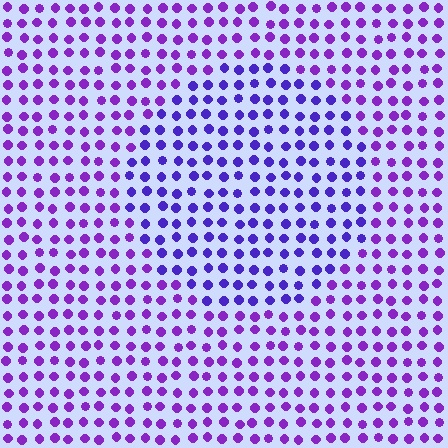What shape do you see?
I see a circle.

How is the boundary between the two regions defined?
The boundary is defined purely by a slight shift in hue (about 25 degrees). Spacing, size, and orientation are identical on both sides.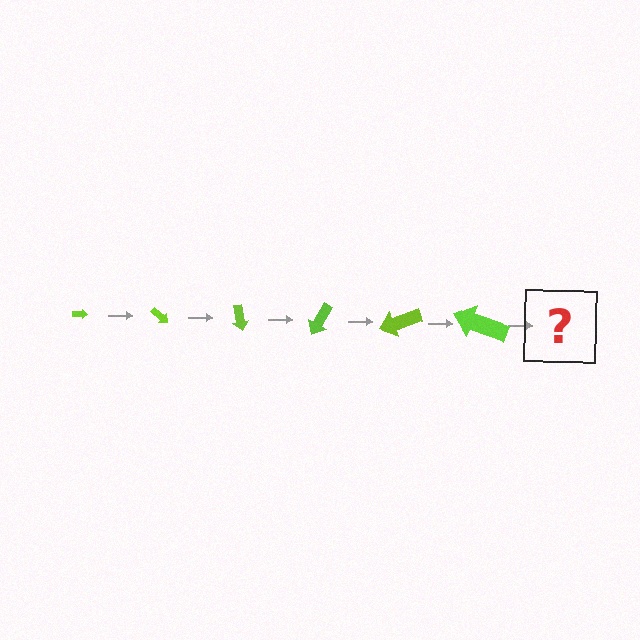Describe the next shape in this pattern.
It should be an arrow, larger than the previous one and rotated 240 degrees from the start.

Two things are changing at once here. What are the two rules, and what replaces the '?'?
The two rules are that the arrow grows larger each step and it rotates 40 degrees each step. The '?' should be an arrow, larger than the previous one and rotated 240 degrees from the start.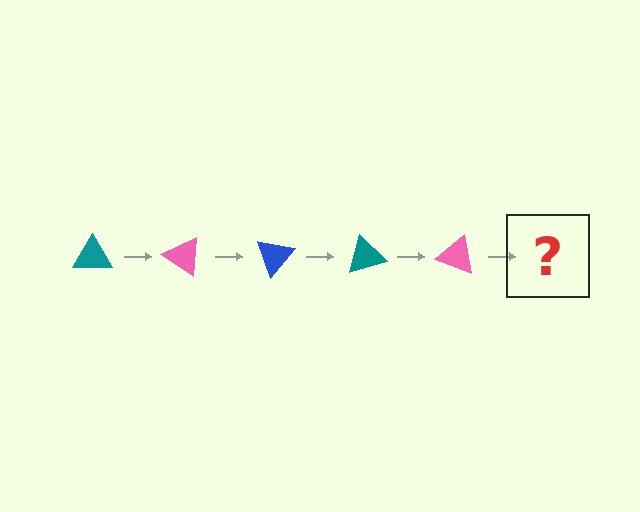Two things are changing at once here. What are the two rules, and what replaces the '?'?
The two rules are that it rotates 35 degrees each step and the color cycles through teal, pink, and blue. The '?' should be a blue triangle, rotated 175 degrees from the start.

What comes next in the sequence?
The next element should be a blue triangle, rotated 175 degrees from the start.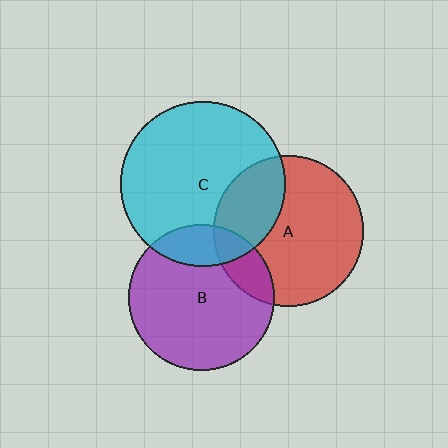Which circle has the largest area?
Circle C (cyan).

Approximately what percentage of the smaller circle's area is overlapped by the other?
Approximately 15%.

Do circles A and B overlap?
Yes.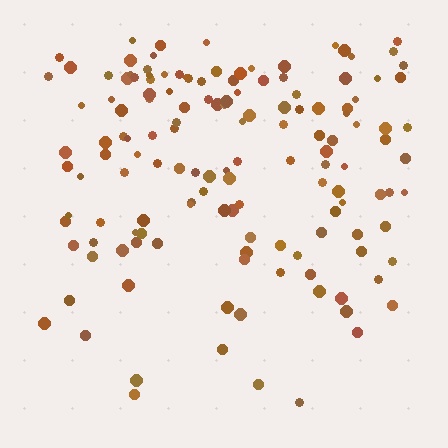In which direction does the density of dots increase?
From bottom to top, with the top side densest.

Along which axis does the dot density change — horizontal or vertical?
Vertical.